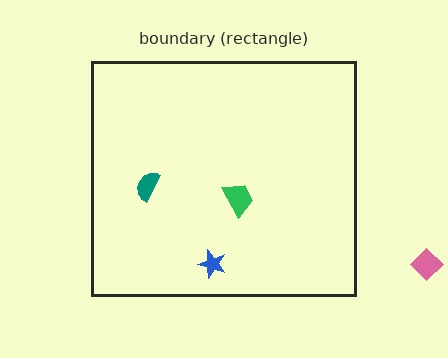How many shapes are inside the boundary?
3 inside, 1 outside.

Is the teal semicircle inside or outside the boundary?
Inside.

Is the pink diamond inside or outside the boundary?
Outside.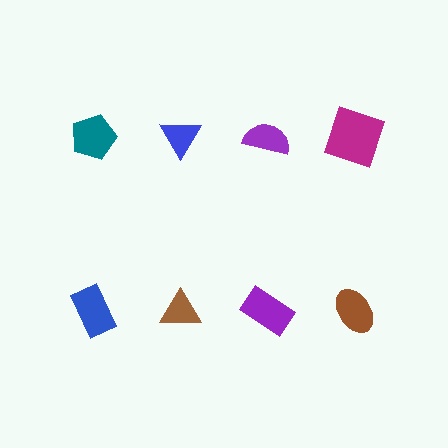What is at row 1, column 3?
A purple semicircle.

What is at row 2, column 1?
A blue rectangle.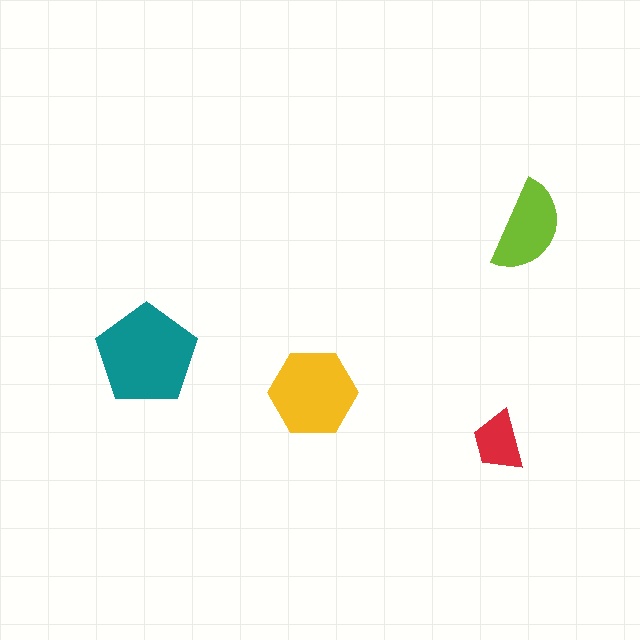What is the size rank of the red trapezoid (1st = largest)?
4th.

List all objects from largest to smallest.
The teal pentagon, the yellow hexagon, the lime semicircle, the red trapezoid.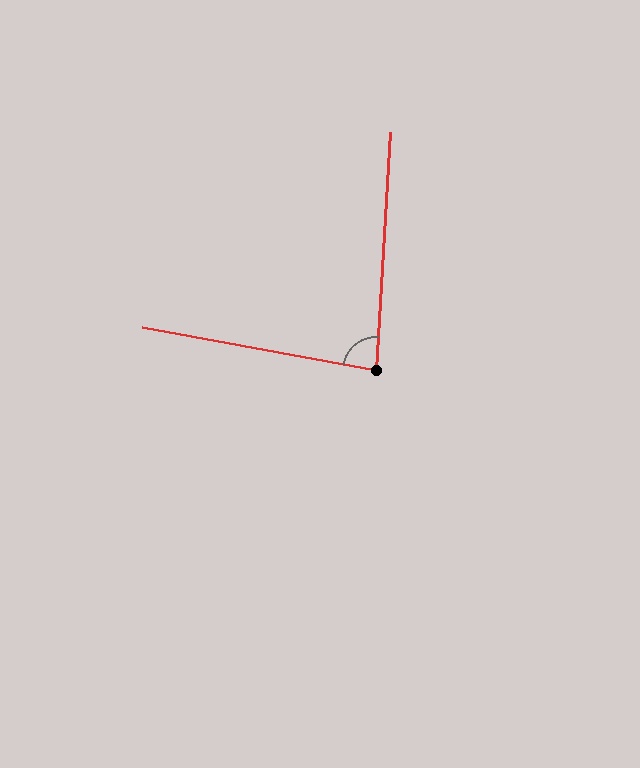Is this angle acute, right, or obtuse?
It is acute.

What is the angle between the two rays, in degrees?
Approximately 83 degrees.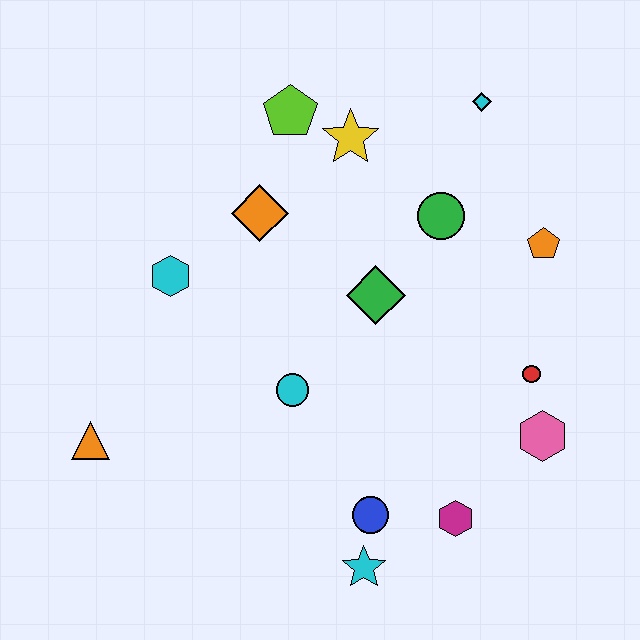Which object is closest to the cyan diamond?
The green circle is closest to the cyan diamond.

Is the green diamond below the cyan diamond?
Yes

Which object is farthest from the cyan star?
The cyan diamond is farthest from the cyan star.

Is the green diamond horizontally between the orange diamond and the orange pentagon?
Yes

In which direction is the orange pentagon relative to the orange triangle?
The orange pentagon is to the right of the orange triangle.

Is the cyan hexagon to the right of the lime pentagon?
No